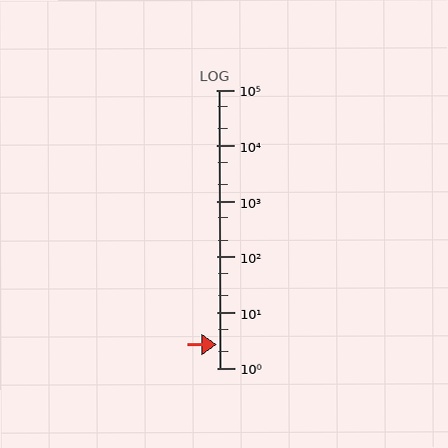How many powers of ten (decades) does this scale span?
The scale spans 5 decades, from 1 to 100000.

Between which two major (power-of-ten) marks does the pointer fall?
The pointer is between 1 and 10.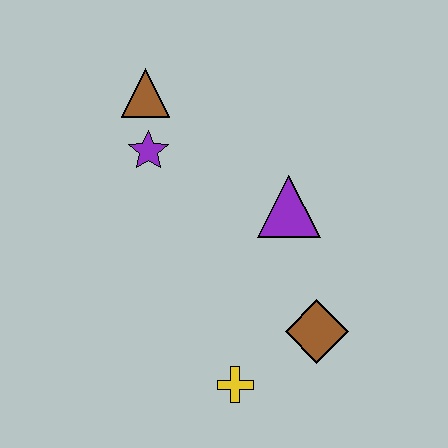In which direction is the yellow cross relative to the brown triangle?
The yellow cross is below the brown triangle.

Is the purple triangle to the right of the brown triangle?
Yes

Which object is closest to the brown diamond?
The yellow cross is closest to the brown diamond.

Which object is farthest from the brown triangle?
The yellow cross is farthest from the brown triangle.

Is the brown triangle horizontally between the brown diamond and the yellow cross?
No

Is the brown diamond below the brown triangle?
Yes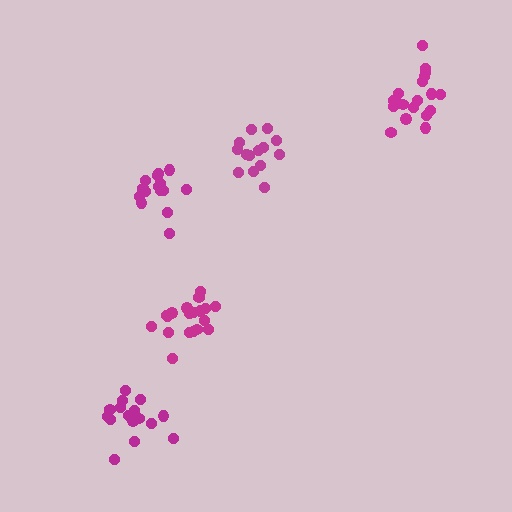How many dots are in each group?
Group 1: 19 dots, Group 2: 14 dots, Group 3: 15 dots, Group 4: 16 dots, Group 5: 19 dots (83 total).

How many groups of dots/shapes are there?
There are 5 groups.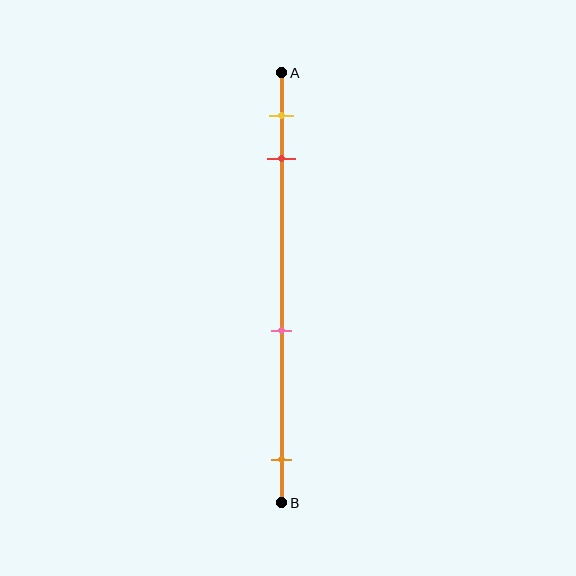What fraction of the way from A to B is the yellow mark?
The yellow mark is approximately 10% (0.1) of the way from A to B.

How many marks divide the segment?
There are 4 marks dividing the segment.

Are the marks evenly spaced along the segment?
No, the marks are not evenly spaced.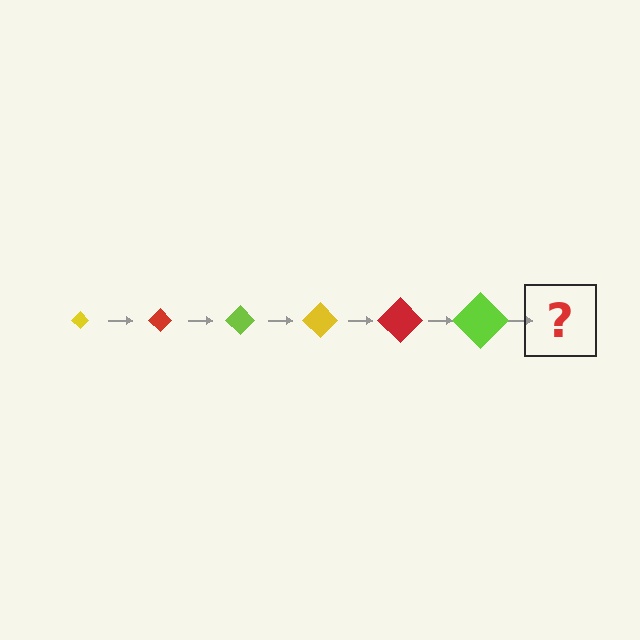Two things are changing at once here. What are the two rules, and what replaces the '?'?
The two rules are that the diamond grows larger each step and the color cycles through yellow, red, and lime. The '?' should be a yellow diamond, larger than the previous one.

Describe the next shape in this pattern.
It should be a yellow diamond, larger than the previous one.